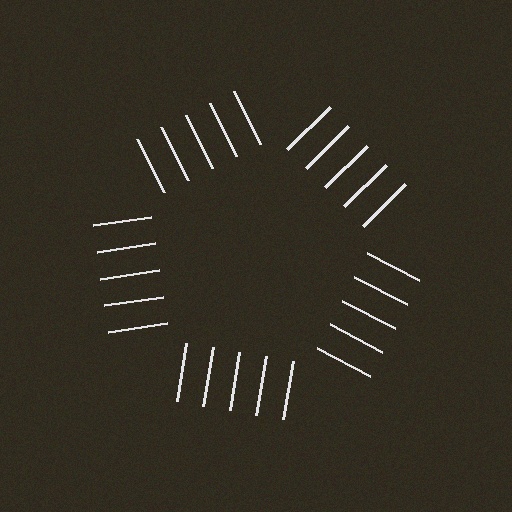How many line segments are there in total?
25 — 5 along each of the 5 edges.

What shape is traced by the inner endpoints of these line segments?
An illusory pentagon — the line segments terminate on its edges but no continuous stroke is drawn.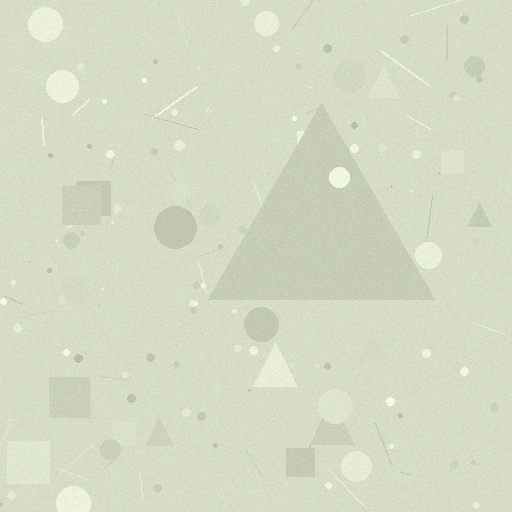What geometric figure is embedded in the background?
A triangle is embedded in the background.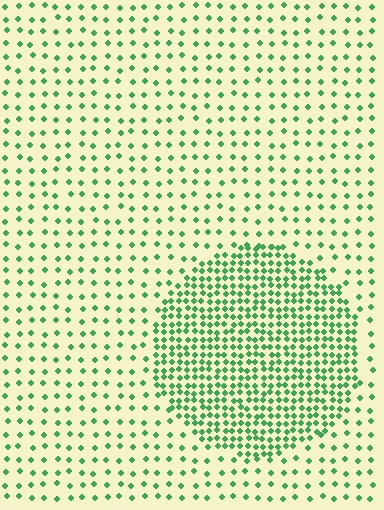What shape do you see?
I see a circle.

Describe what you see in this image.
The image contains small green elements arranged at two different densities. A circle-shaped region is visible where the elements are more densely packed than the surrounding area.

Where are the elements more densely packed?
The elements are more densely packed inside the circle boundary.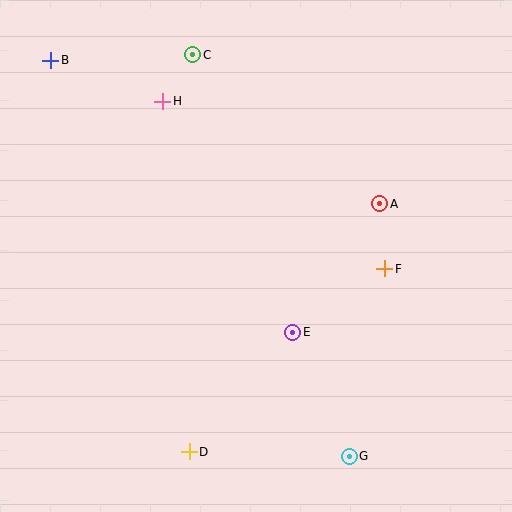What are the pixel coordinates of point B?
Point B is at (51, 60).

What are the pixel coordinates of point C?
Point C is at (193, 55).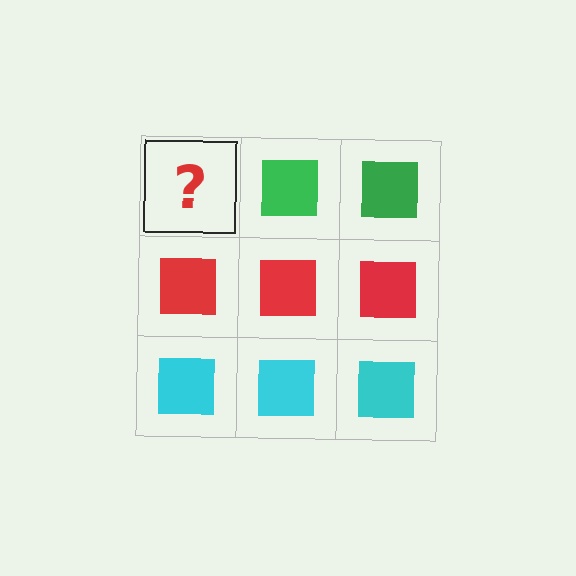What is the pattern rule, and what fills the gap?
The rule is that each row has a consistent color. The gap should be filled with a green square.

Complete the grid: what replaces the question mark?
The question mark should be replaced with a green square.